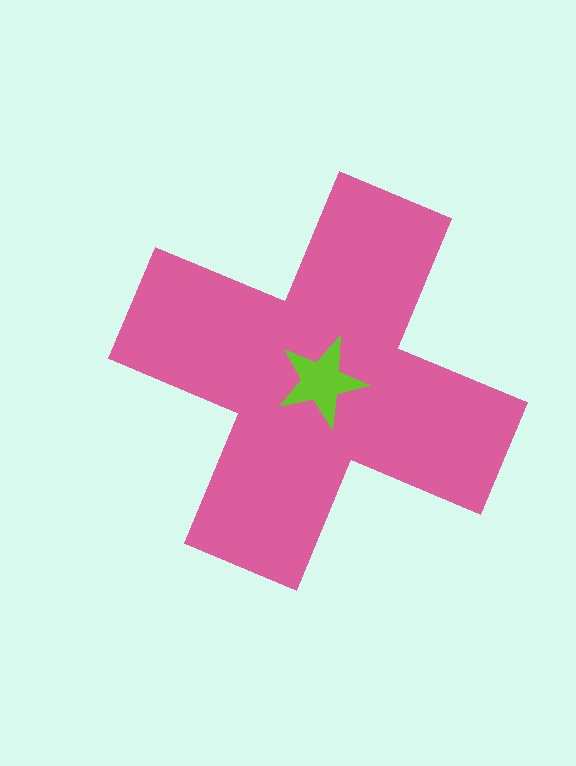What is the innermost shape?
The lime star.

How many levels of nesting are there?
2.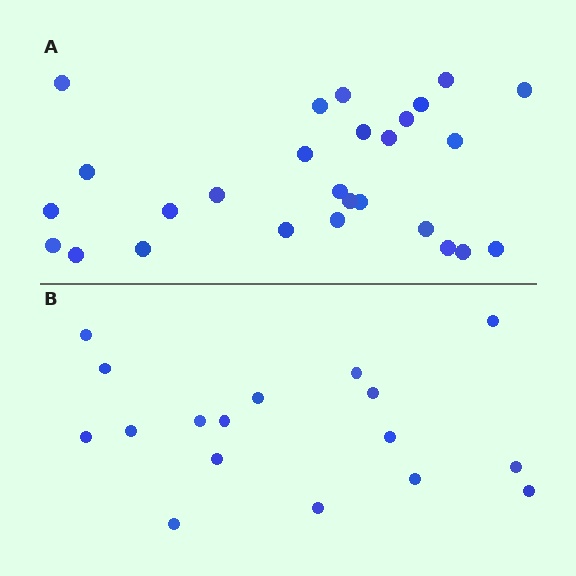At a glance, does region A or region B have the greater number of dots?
Region A (the top region) has more dots.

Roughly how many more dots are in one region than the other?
Region A has roughly 10 or so more dots than region B.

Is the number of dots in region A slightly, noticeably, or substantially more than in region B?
Region A has substantially more. The ratio is roughly 1.6 to 1.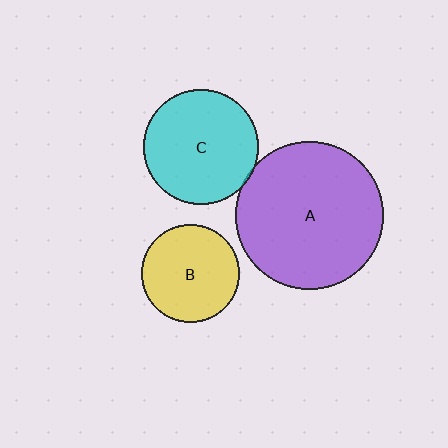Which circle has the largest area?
Circle A (purple).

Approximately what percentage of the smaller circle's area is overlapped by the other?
Approximately 5%.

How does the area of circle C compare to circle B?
Approximately 1.4 times.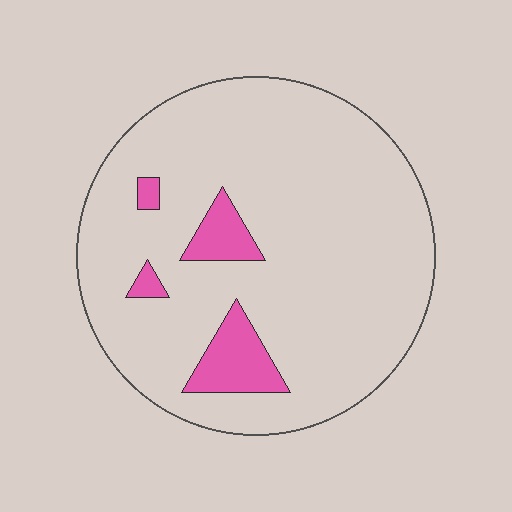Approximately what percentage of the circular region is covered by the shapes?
Approximately 10%.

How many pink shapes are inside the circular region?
4.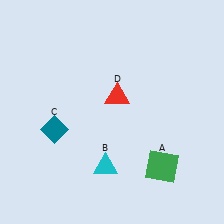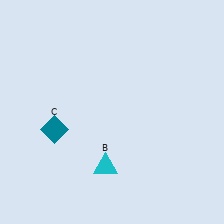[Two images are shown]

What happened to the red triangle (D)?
The red triangle (D) was removed in Image 2. It was in the top-right area of Image 1.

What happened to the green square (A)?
The green square (A) was removed in Image 2. It was in the bottom-right area of Image 1.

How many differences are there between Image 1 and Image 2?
There are 2 differences between the two images.